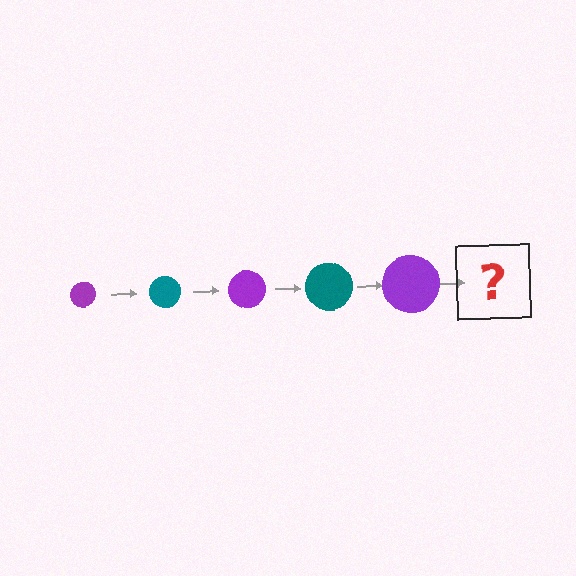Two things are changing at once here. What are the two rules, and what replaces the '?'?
The two rules are that the circle grows larger each step and the color cycles through purple and teal. The '?' should be a teal circle, larger than the previous one.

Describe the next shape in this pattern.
It should be a teal circle, larger than the previous one.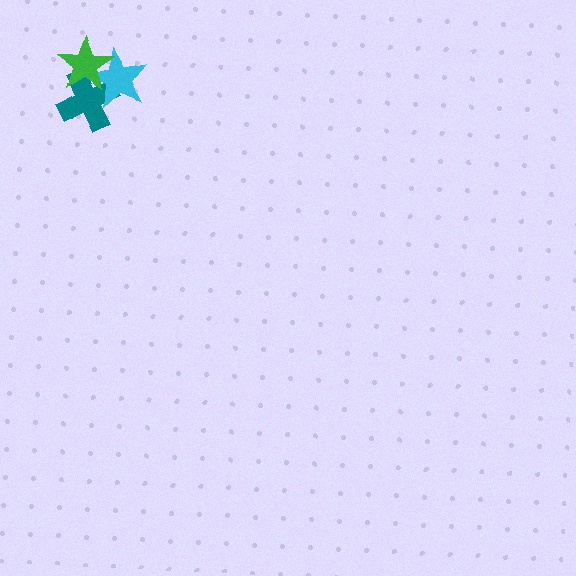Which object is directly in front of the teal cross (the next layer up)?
The cyan star is directly in front of the teal cross.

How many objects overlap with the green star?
2 objects overlap with the green star.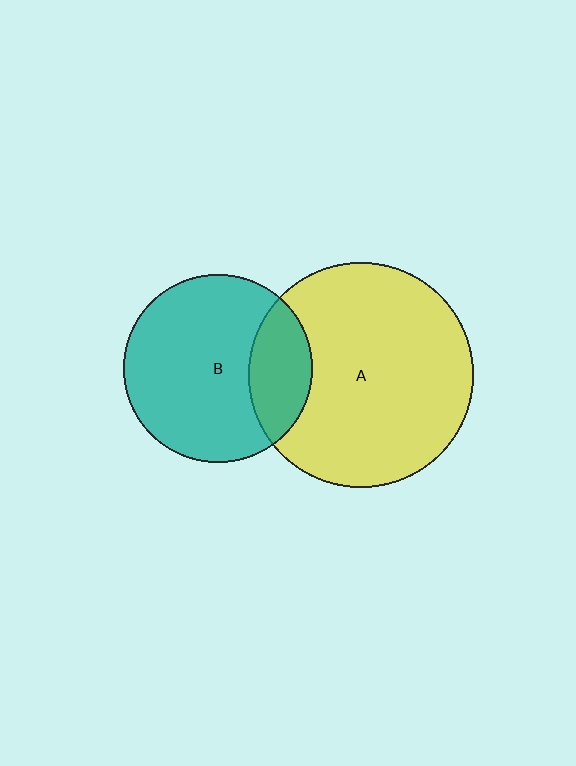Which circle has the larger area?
Circle A (yellow).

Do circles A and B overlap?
Yes.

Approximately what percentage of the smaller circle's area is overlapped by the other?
Approximately 25%.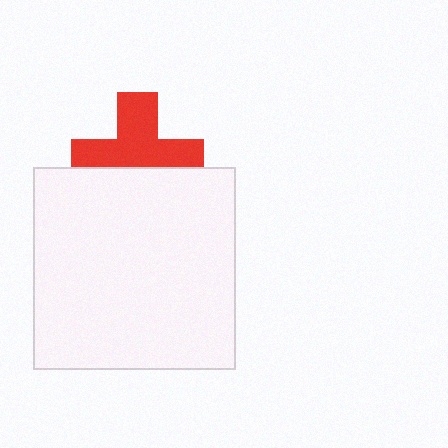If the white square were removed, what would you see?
You would see the complete red cross.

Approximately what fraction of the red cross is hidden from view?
Roughly 38% of the red cross is hidden behind the white square.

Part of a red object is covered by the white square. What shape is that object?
It is a cross.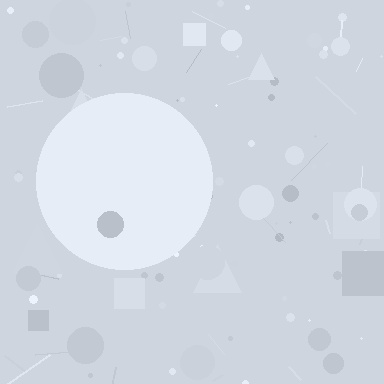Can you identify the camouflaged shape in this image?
The camouflaged shape is a circle.